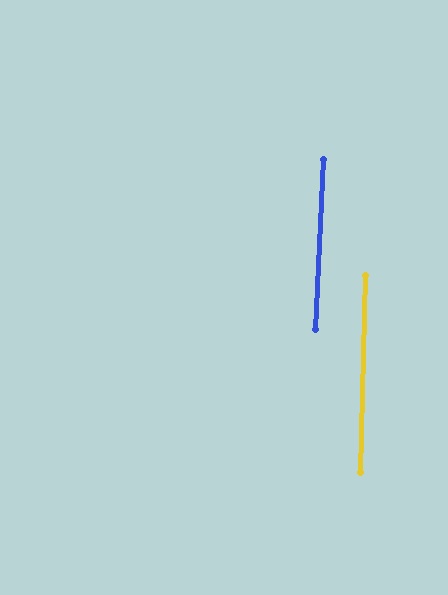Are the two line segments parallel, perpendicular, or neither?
Parallel — their directions differ by only 1.4°.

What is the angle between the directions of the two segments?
Approximately 1 degree.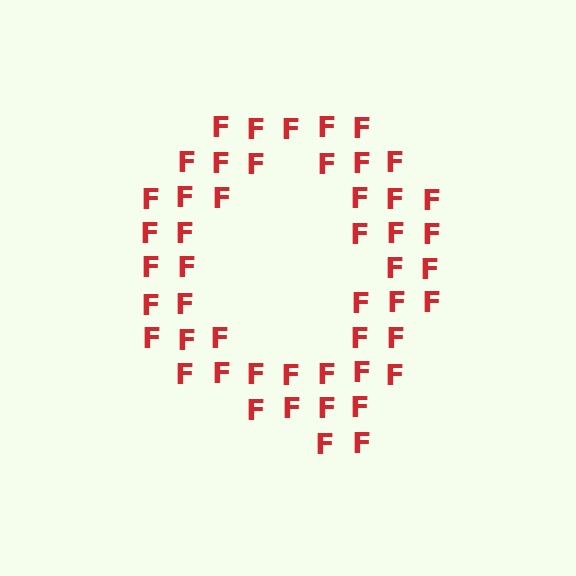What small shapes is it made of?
It is made of small letter F's.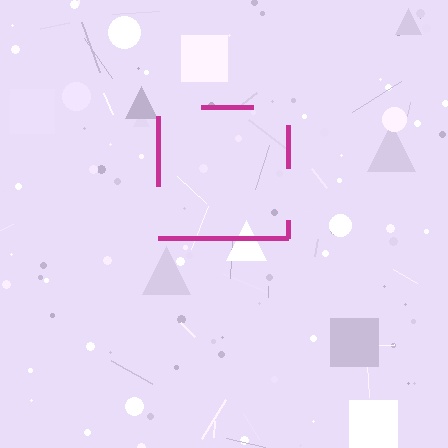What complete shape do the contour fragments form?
The contour fragments form a square.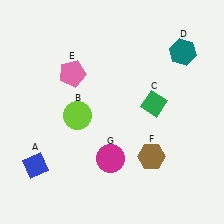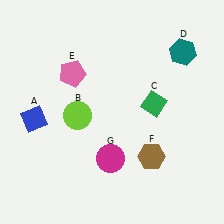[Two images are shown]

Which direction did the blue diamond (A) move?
The blue diamond (A) moved up.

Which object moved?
The blue diamond (A) moved up.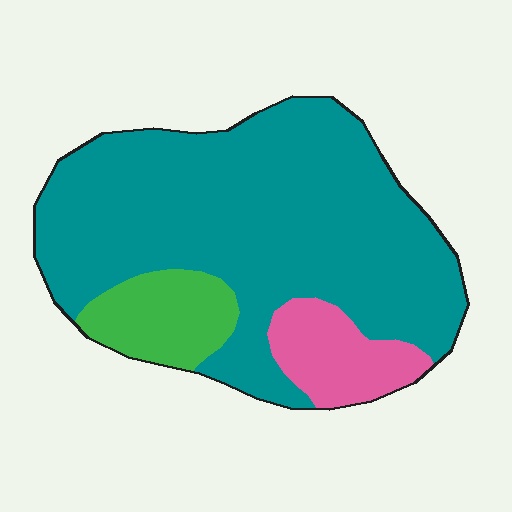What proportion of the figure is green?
Green covers about 10% of the figure.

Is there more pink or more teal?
Teal.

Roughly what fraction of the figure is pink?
Pink covers 12% of the figure.